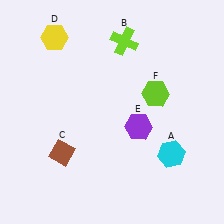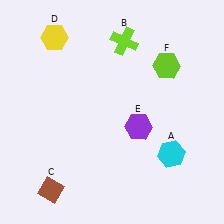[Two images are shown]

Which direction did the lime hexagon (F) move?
The lime hexagon (F) moved up.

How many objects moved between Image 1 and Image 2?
2 objects moved between the two images.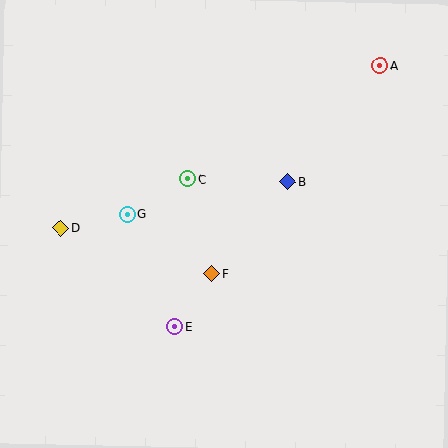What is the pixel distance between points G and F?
The distance between G and F is 103 pixels.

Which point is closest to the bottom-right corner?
Point F is closest to the bottom-right corner.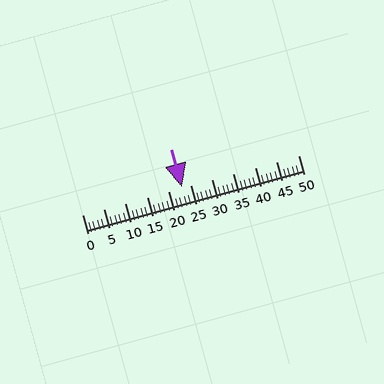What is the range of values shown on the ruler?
The ruler shows values from 0 to 50.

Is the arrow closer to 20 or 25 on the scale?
The arrow is closer to 25.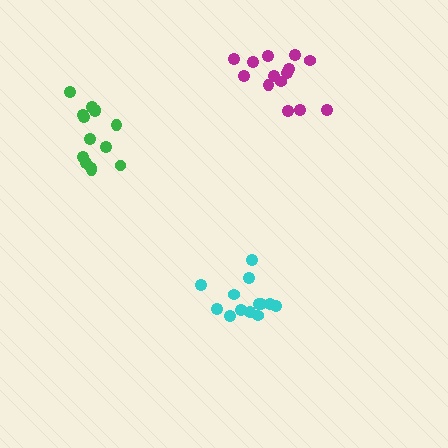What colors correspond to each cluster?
The clusters are colored: green, cyan, magenta.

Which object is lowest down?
The cyan cluster is bottommost.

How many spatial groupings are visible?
There are 3 spatial groupings.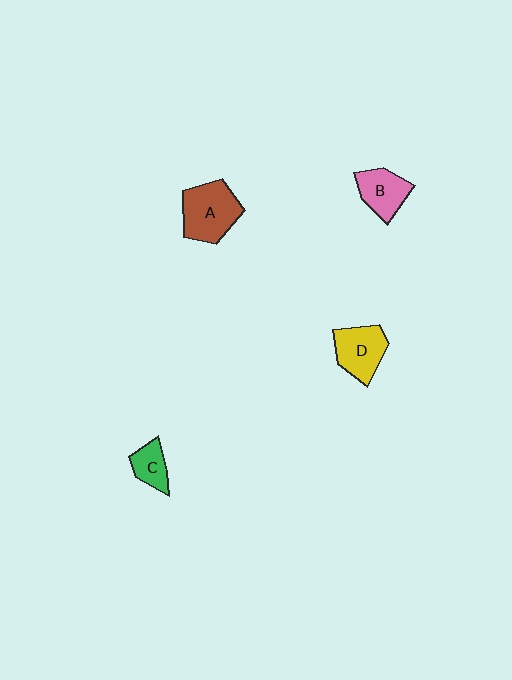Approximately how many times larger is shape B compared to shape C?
Approximately 1.4 times.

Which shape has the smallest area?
Shape C (green).